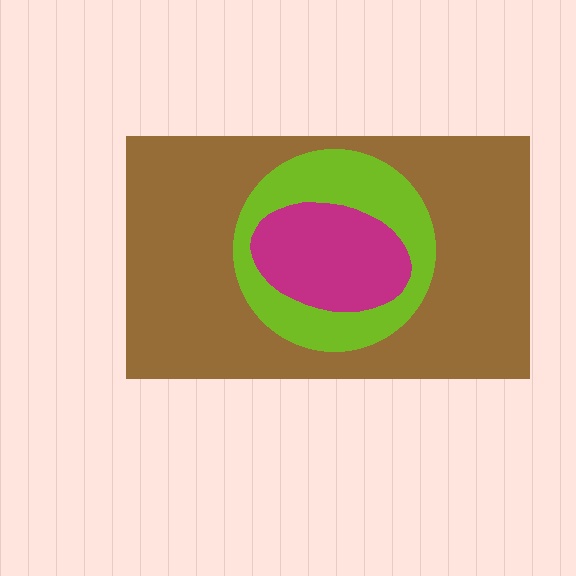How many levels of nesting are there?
3.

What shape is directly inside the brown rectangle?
The lime circle.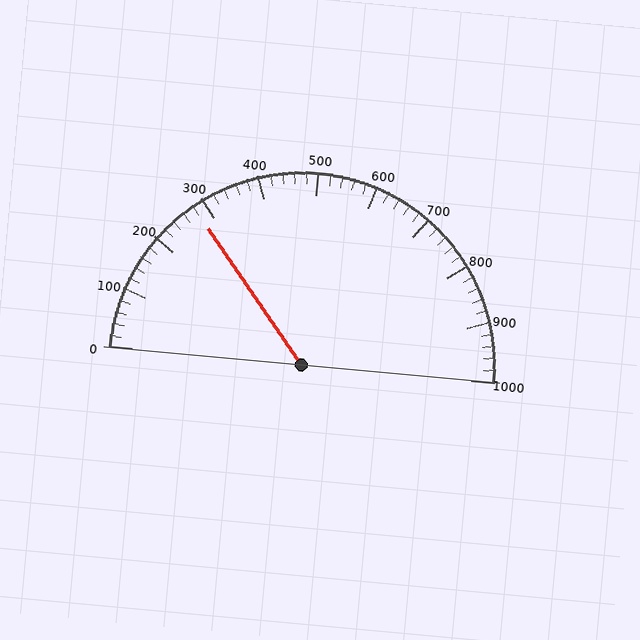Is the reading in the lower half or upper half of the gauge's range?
The reading is in the lower half of the range (0 to 1000).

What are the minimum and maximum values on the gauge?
The gauge ranges from 0 to 1000.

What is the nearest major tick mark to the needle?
The nearest major tick mark is 300.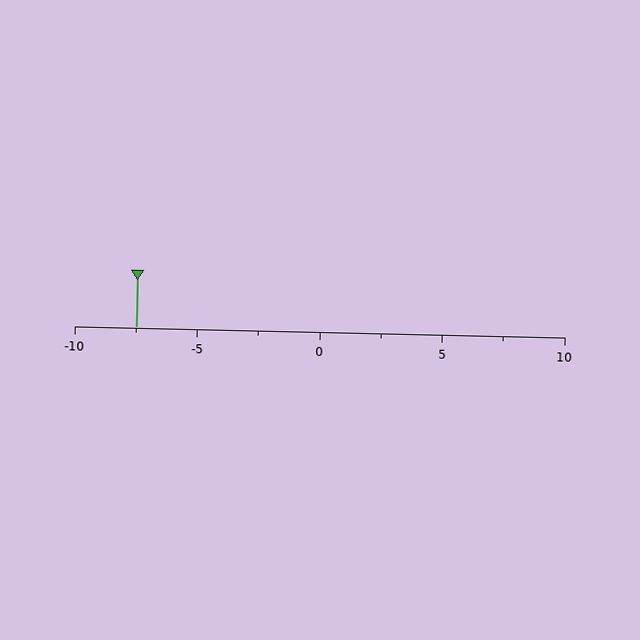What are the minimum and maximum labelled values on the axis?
The axis runs from -10 to 10.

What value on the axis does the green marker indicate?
The marker indicates approximately -7.5.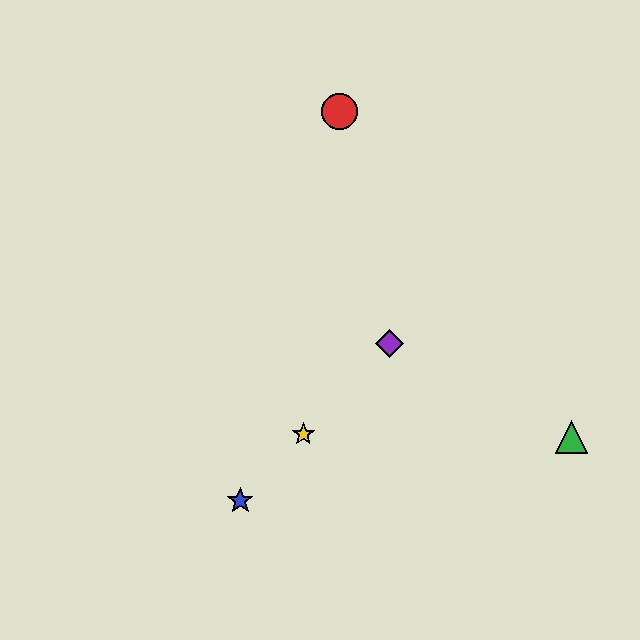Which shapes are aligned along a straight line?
The blue star, the yellow star, the purple diamond are aligned along a straight line.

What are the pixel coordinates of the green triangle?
The green triangle is at (572, 437).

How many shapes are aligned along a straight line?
3 shapes (the blue star, the yellow star, the purple diamond) are aligned along a straight line.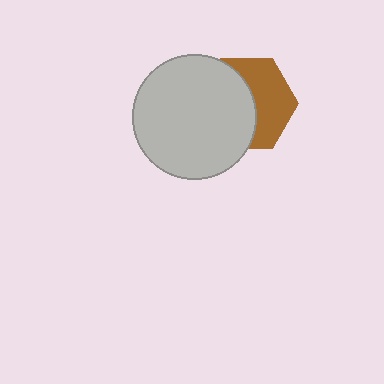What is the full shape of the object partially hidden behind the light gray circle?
The partially hidden object is a brown hexagon.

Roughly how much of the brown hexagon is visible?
About half of it is visible (roughly 47%).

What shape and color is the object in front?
The object in front is a light gray circle.